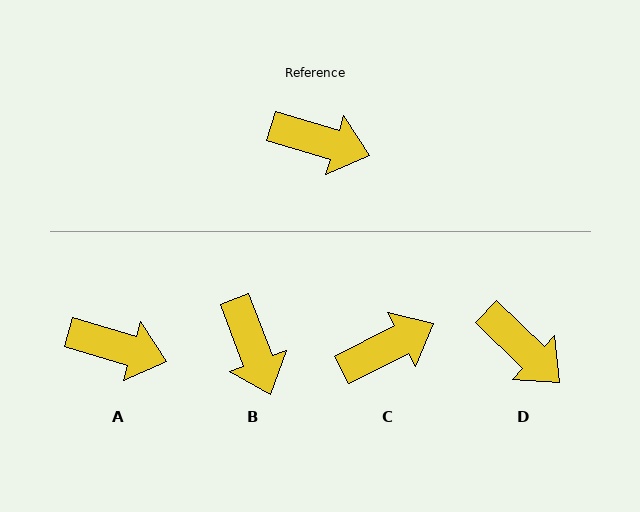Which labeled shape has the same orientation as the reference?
A.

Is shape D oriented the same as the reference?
No, it is off by about 27 degrees.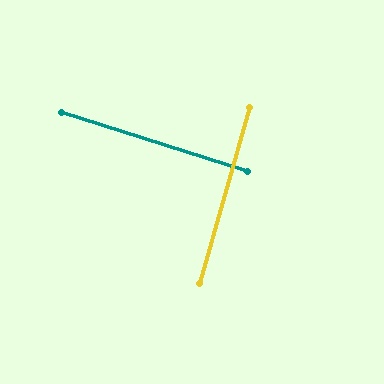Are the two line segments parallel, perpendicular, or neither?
Perpendicular — they meet at approximately 88°.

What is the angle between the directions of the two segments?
Approximately 88 degrees.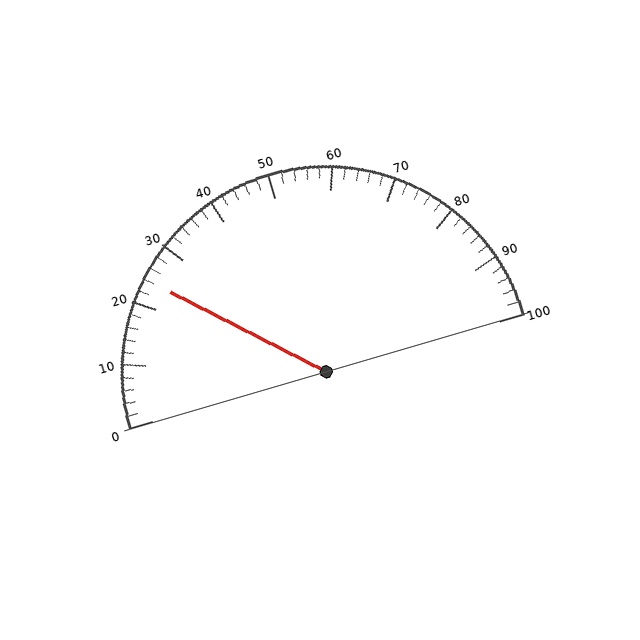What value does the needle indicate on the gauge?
The needle indicates approximately 24.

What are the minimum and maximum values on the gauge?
The gauge ranges from 0 to 100.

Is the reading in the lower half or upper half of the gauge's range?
The reading is in the lower half of the range (0 to 100).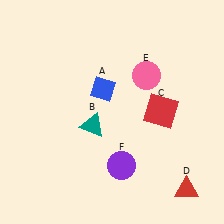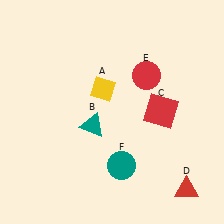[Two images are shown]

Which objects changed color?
A changed from blue to yellow. E changed from pink to red. F changed from purple to teal.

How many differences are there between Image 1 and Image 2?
There are 3 differences between the two images.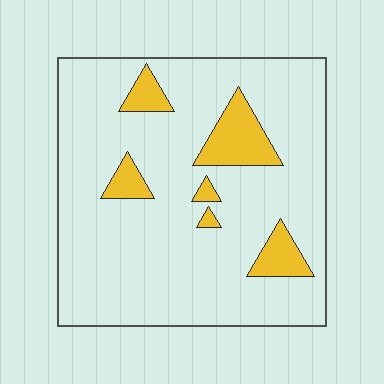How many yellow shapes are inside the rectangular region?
6.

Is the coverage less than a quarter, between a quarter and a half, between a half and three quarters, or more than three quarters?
Less than a quarter.